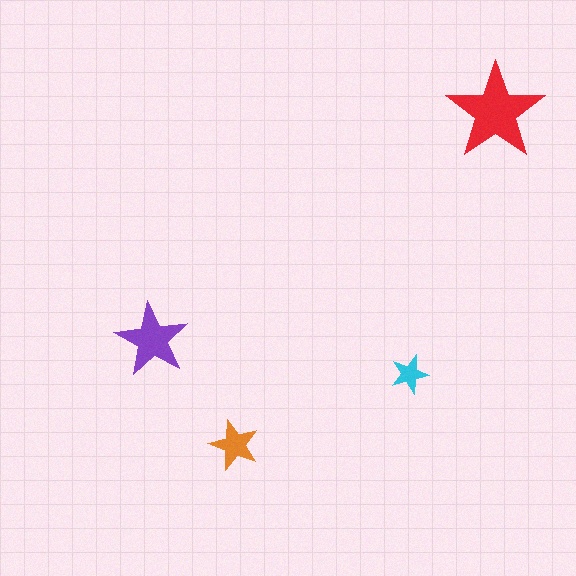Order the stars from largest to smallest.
the red one, the purple one, the orange one, the cyan one.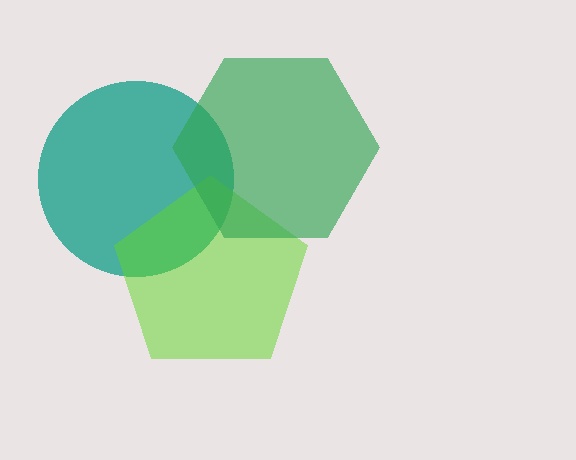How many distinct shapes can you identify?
There are 3 distinct shapes: a teal circle, a lime pentagon, a green hexagon.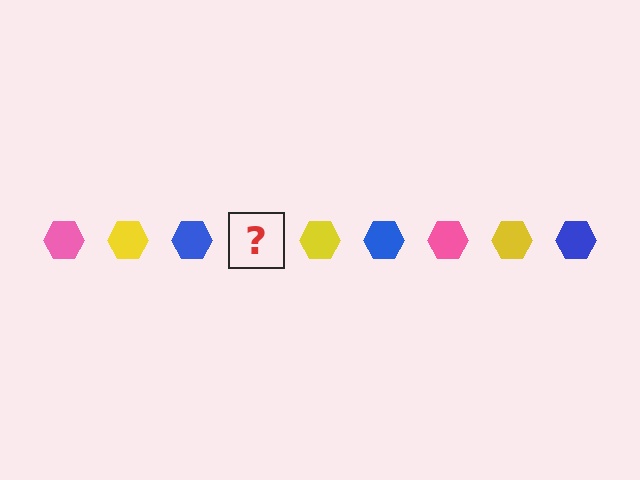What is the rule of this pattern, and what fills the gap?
The rule is that the pattern cycles through pink, yellow, blue hexagons. The gap should be filled with a pink hexagon.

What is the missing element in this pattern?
The missing element is a pink hexagon.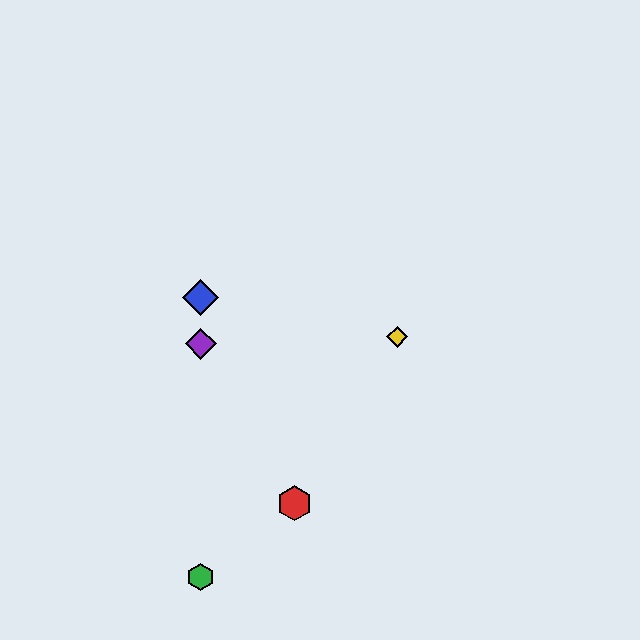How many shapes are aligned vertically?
3 shapes (the blue diamond, the green hexagon, the purple diamond) are aligned vertically.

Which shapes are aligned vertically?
The blue diamond, the green hexagon, the purple diamond are aligned vertically.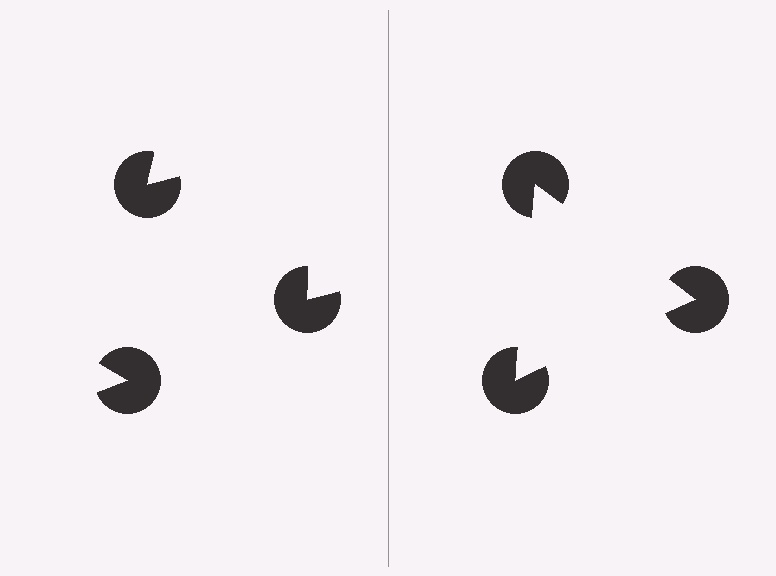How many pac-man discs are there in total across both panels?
6 — 3 on each side.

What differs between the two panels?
The pac-man discs are positioned identically on both sides; only the wedge orientations differ. On the right they align to a triangle; on the left they are misaligned.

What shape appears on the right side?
An illusory triangle.